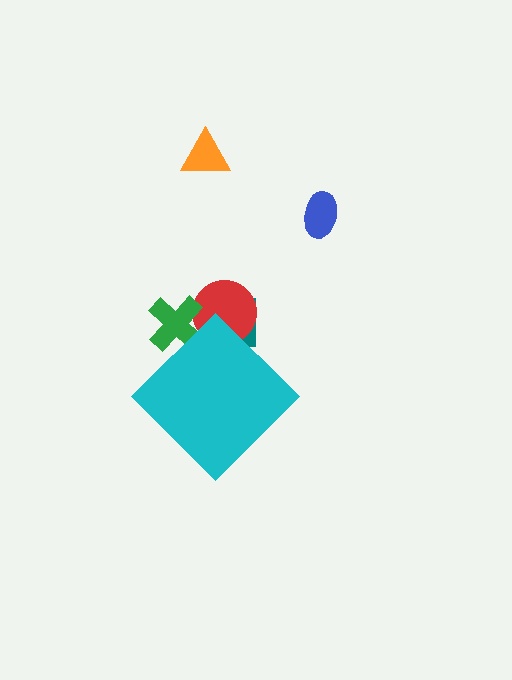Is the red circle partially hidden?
Yes, the red circle is partially hidden behind the cyan diamond.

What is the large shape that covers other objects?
A cyan diamond.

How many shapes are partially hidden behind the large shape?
3 shapes are partially hidden.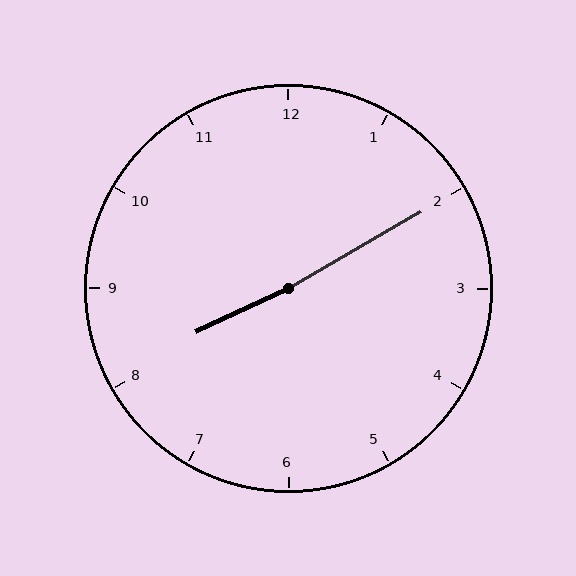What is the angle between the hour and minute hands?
Approximately 175 degrees.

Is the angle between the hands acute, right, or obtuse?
It is obtuse.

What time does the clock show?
8:10.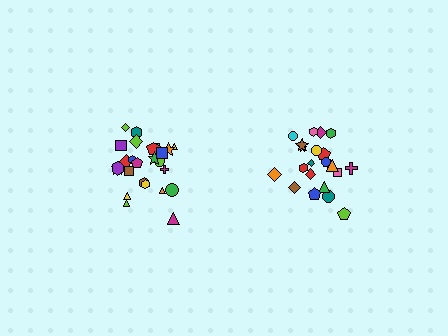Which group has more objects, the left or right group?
The left group.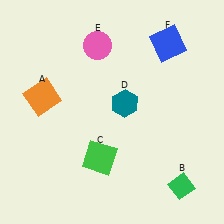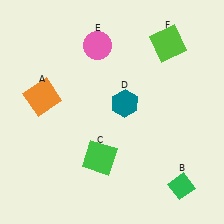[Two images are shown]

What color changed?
The square (F) changed from blue in Image 1 to lime in Image 2.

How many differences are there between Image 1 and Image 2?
There is 1 difference between the two images.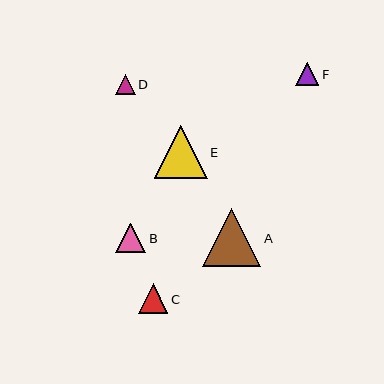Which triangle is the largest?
Triangle A is the largest with a size of approximately 58 pixels.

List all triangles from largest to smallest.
From largest to smallest: A, E, C, B, F, D.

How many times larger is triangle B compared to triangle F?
Triangle B is approximately 1.3 times the size of triangle F.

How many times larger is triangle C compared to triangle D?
Triangle C is approximately 1.5 times the size of triangle D.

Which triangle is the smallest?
Triangle D is the smallest with a size of approximately 20 pixels.